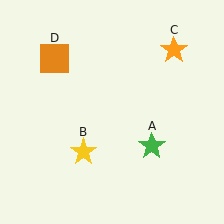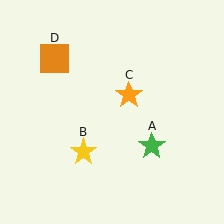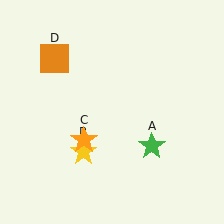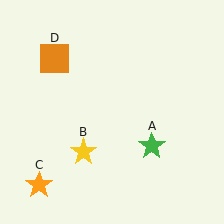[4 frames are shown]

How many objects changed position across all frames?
1 object changed position: orange star (object C).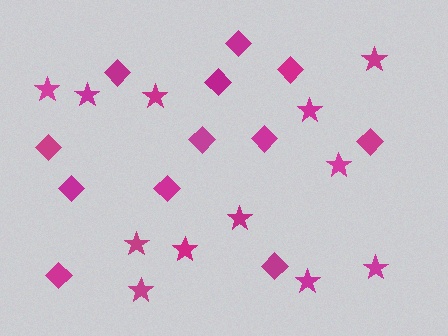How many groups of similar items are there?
There are 2 groups: one group of diamonds (12) and one group of stars (12).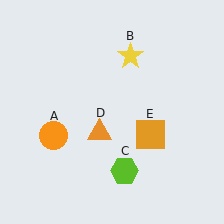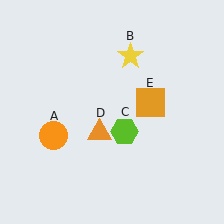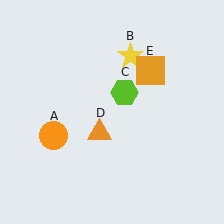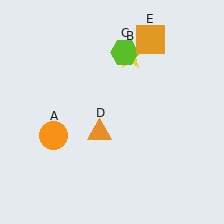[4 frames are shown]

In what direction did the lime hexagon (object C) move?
The lime hexagon (object C) moved up.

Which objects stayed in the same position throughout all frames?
Orange circle (object A) and yellow star (object B) and orange triangle (object D) remained stationary.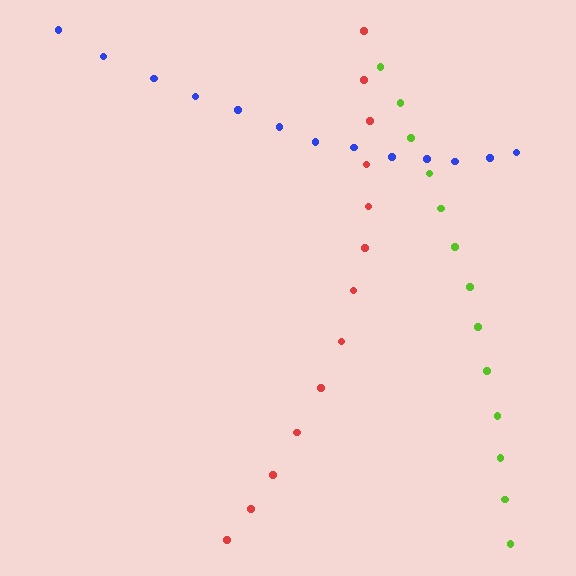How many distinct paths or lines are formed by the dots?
There are 3 distinct paths.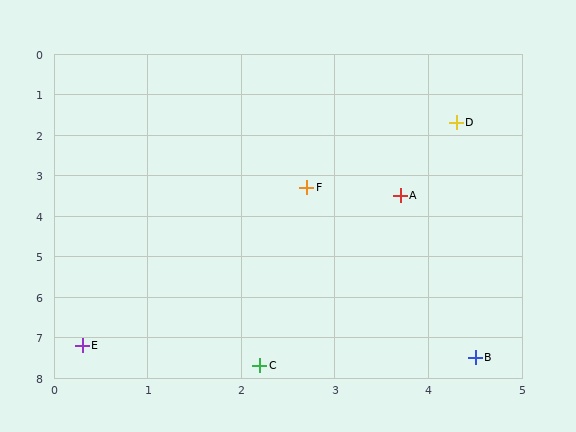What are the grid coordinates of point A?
Point A is at approximately (3.7, 3.5).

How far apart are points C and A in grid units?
Points C and A are about 4.5 grid units apart.